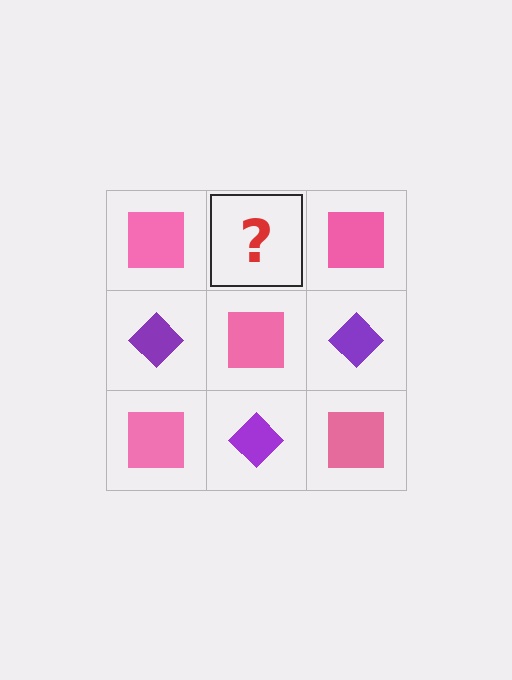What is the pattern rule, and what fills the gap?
The rule is that it alternates pink square and purple diamond in a checkerboard pattern. The gap should be filled with a purple diamond.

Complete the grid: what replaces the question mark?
The question mark should be replaced with a purple diamond.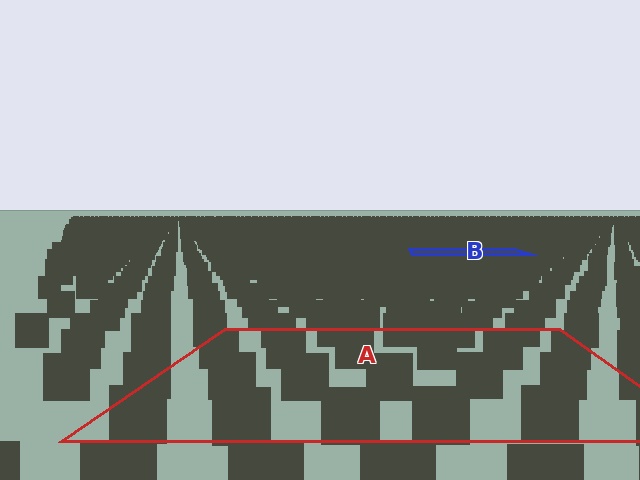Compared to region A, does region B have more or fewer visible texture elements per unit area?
Region B has more texture elements per unit area — they are packed more densely because it is farther away.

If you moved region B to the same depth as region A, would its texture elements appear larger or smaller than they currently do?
They would appear larger. At a closer depth, the same texture elements are projected at a bigger on-screen size.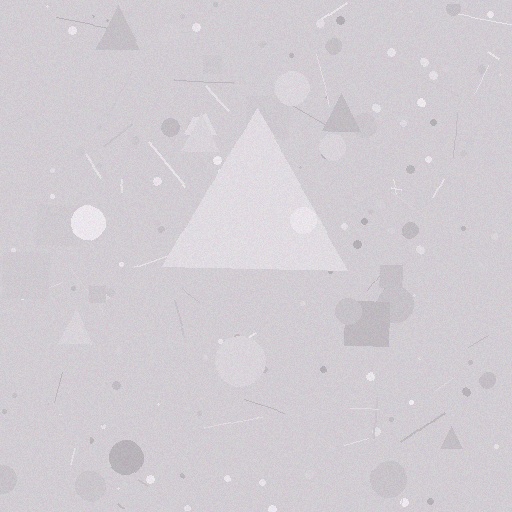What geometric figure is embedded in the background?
A triangle is embedded in the background.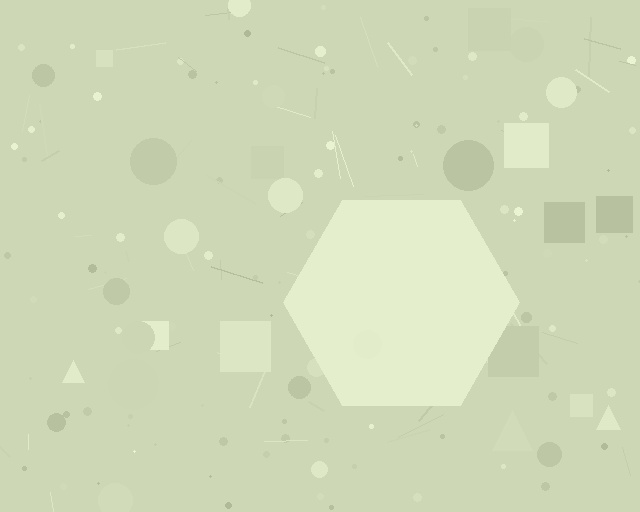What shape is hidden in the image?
A hexagon is hidden in the image.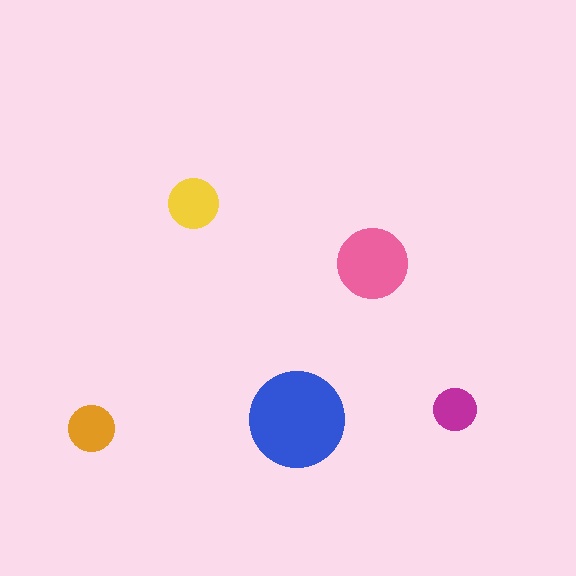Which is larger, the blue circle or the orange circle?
The blue one.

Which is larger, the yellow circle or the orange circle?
The yellow one.